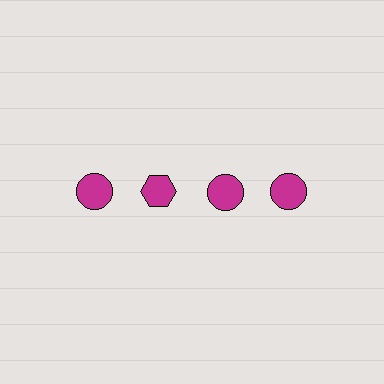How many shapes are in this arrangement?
There are 4 shapes arranged in a grid pattern.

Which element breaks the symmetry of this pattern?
The magenta hexagon in the top row, second from left column breaks the symmetry. All other shapes are magenta circles.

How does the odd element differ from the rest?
It has a different shape: hexagon instead of circle.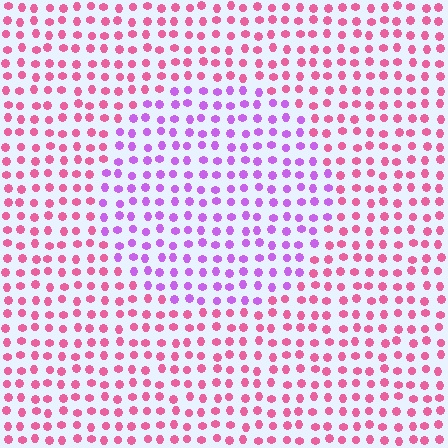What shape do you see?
I see a circle.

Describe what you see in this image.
The image is filled with small pink elements in a uniform arrangement. A circle-shaped region is visible where the elements are tinted to a slightly different hue, forming a subtle color boundary.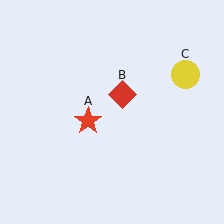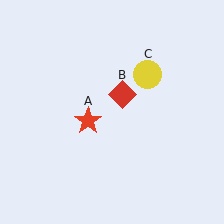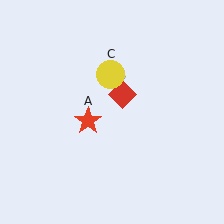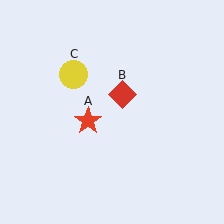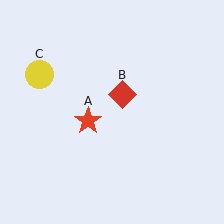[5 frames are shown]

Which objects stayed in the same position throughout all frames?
Red star (object A) and red diamond (object B) remained stationary.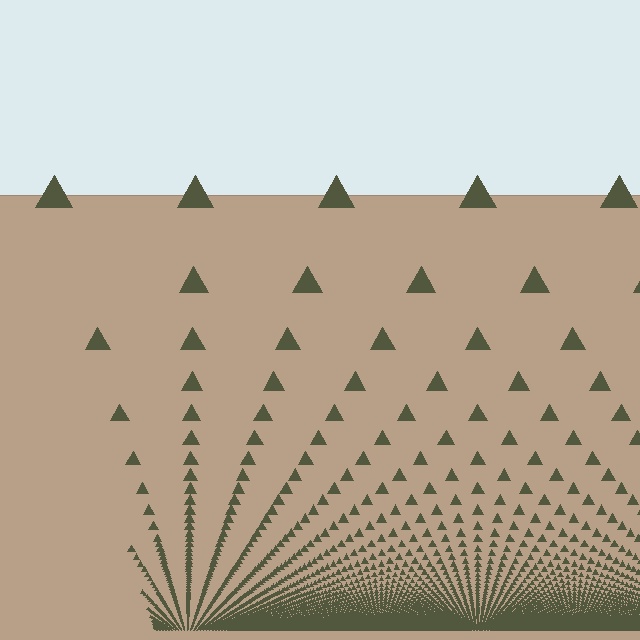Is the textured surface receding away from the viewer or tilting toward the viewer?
The surface appears to tilt toward the viewer. Texture elements get larger and sparser toward the top.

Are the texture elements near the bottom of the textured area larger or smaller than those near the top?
Smaller. The gradient is inverted — elements near the bottom are smaller and denser.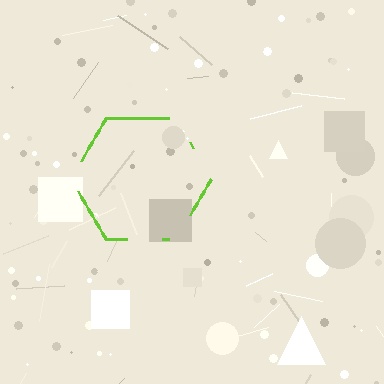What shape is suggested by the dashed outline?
The dashed outline suggests a hexagon.